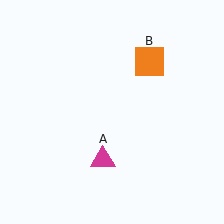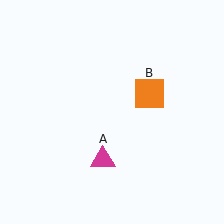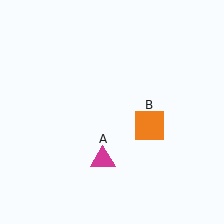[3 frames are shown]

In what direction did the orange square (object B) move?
The orange square (object B) moved down.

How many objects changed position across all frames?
1 object changed position: orange square (object B).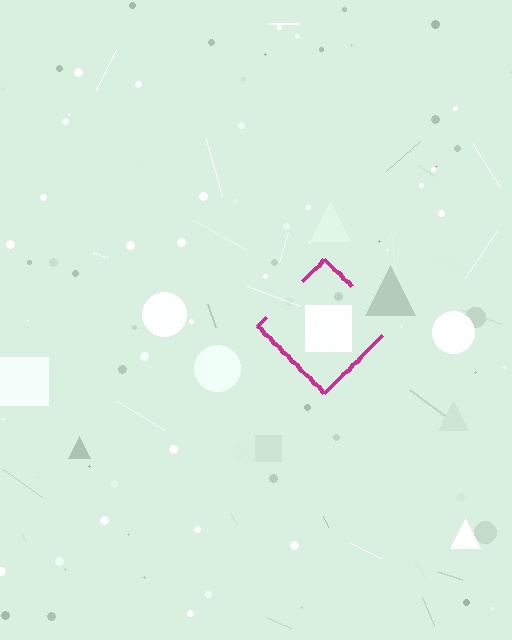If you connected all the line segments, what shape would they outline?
They would outline a diamond.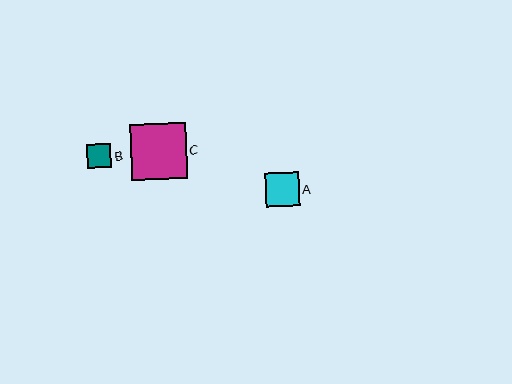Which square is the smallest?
Square B is the smallest with a size of approximately 24 pixels.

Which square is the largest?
Square C is the largest with a size of approximately 55 pixels.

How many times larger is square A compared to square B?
Square A is approximately 1.4 times the size of square B.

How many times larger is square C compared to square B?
Square C is approximately 2.3 times the size of square B.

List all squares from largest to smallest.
From largest to smallest: C, A, B.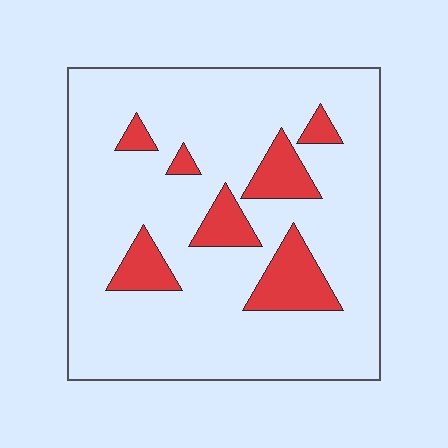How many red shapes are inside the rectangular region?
7.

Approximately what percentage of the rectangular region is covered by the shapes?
Approximately 15%.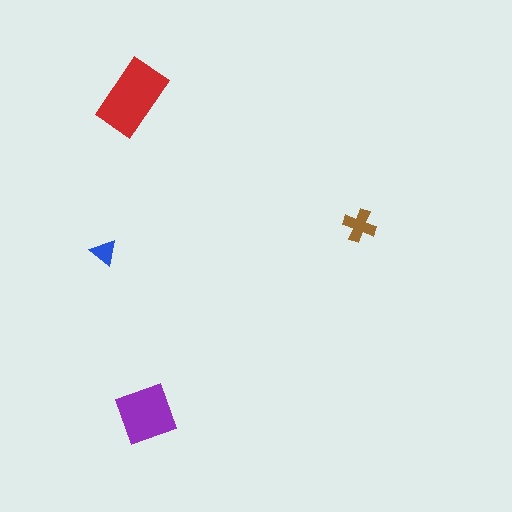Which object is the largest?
The red rectangle.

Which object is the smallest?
The blue triangle.